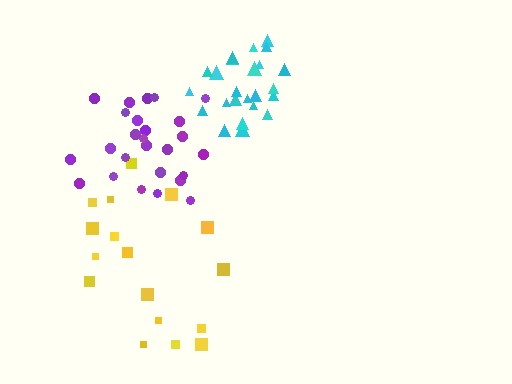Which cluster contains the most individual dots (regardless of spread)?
Purple (26).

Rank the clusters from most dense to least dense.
cyan, purple, yellow.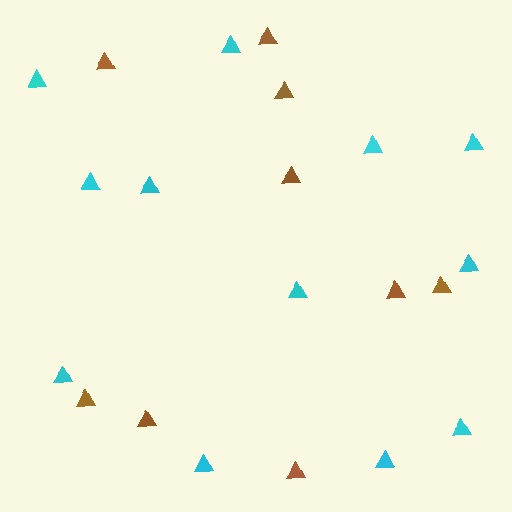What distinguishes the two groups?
There are 2 groups: one group of brown triangles (9) and one group of cyan triangles (12).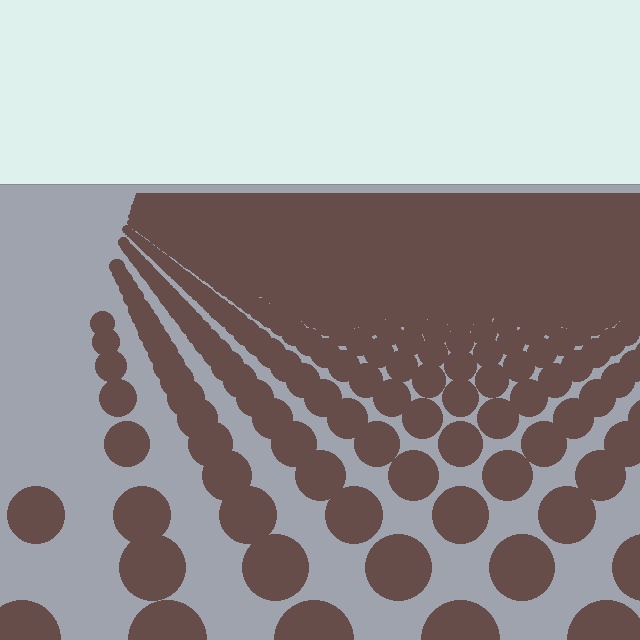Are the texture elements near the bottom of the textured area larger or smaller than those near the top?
Larger. Near the bottom, elements are closer to the viewer and appear at a bigger on-screen size.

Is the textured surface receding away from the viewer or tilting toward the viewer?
The surface is receding away from the viewer. Texture elements get smaller and denser toward the top.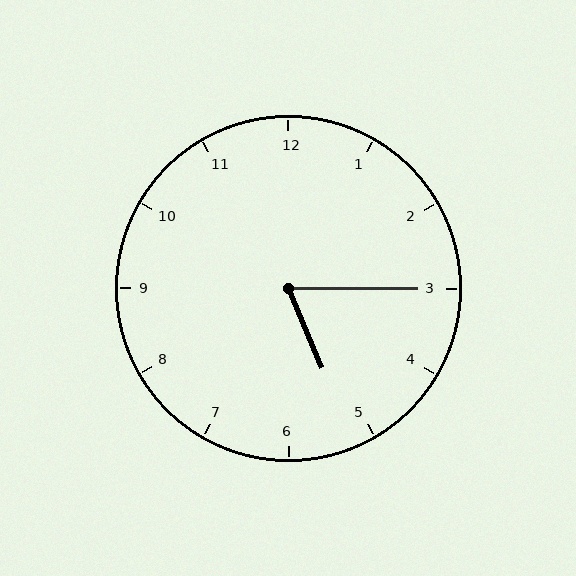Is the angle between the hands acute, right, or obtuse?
It is acute.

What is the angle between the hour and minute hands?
Approximately 68 degrees.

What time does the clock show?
5:15.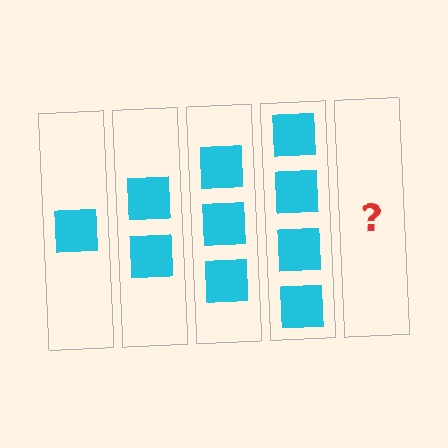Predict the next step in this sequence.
The next step is 5 squares.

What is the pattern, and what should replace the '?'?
The pattern is that each step adds one more square. The '?' should be 5 squares.